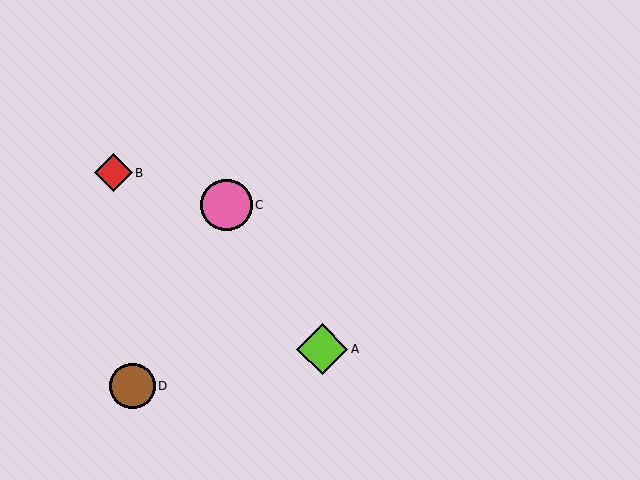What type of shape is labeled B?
Shape B is a red diamond.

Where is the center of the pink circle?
The center of the pink circle is at (226, 205).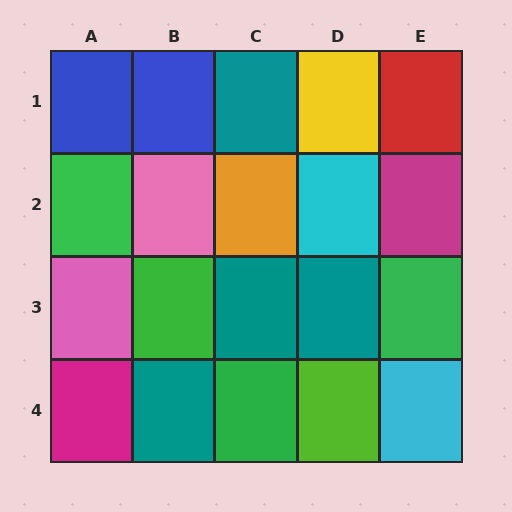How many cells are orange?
1 cell is orange.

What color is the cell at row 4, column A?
Magenta.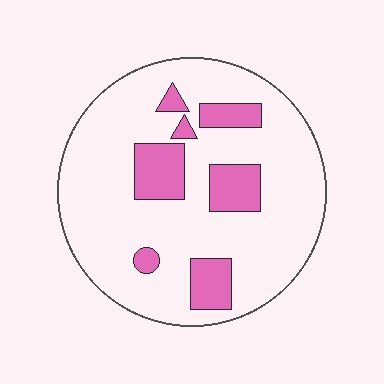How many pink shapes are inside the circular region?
7.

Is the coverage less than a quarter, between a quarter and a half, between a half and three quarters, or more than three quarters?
Less than a quarter.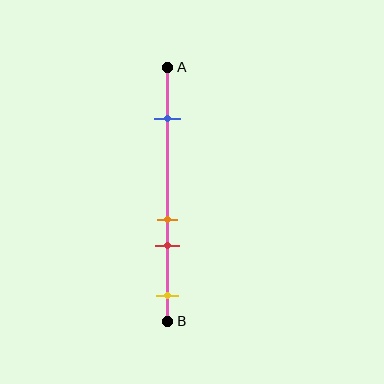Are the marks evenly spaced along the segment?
No, the marks are not evenly spaced.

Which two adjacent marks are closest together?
The orange and red marks are the closest adjacent pair.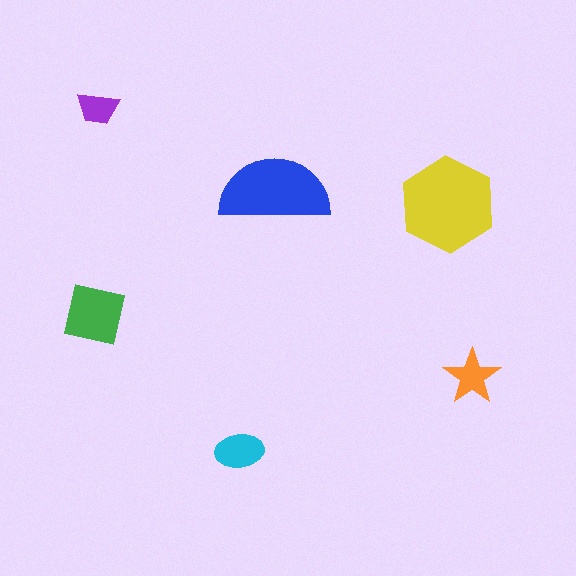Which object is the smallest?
The purple trapezoid.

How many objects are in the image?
There are 6 objects in the image.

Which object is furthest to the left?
The green square is leftmost.